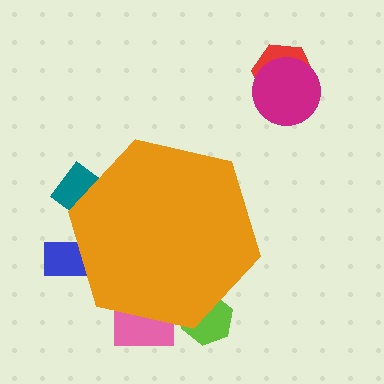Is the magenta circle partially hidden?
No, the magenta circle is fully visible.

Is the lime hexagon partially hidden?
Yes, the lime hexagon is partially hidden behind the orange hexagon.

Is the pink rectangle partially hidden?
Yes, the pink rectangle is partially hidden behind the orange hexagon.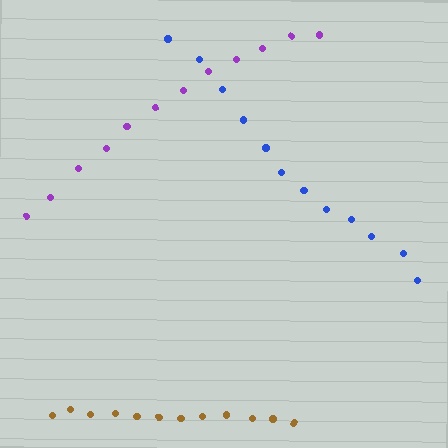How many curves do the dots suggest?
There are 3 distinct paths.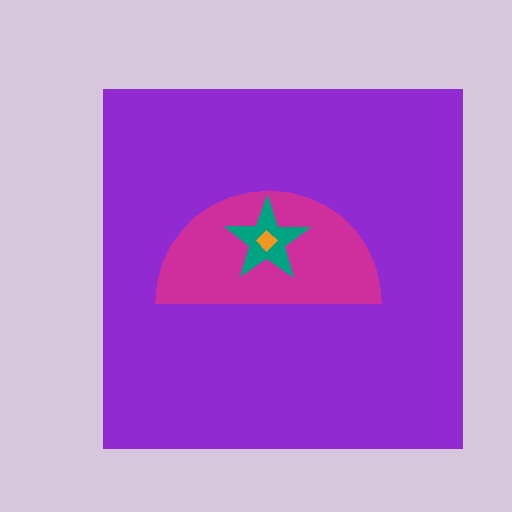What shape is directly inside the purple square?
The magenta semicircle.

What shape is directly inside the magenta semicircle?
The teal star.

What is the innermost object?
The orange diamond.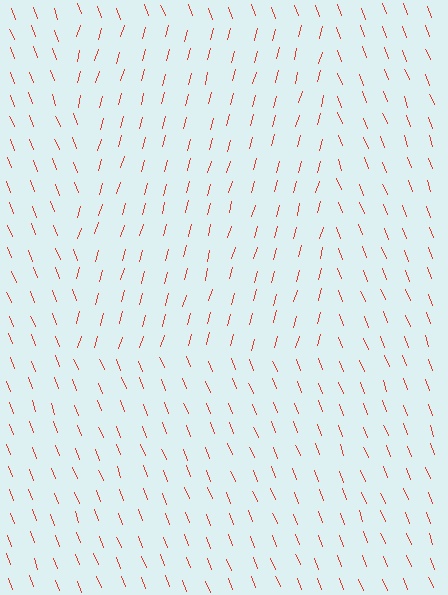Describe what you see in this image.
The image is filled with small red line segments. A rectangle region in the image has lines oriented differently from the surrounding lines, creating a visible texture boundary.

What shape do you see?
I see a rectangle.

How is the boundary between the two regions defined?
The boundary is defined purely by a change in line orientation (approximately 37 degrees difference). All lines are the same color and thickness.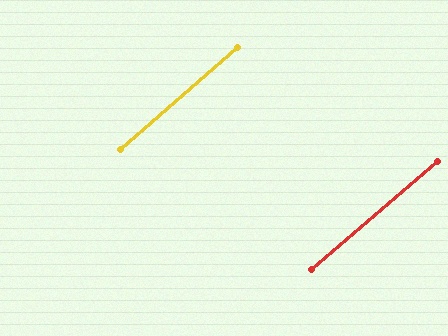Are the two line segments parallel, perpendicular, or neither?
Parallel — their directions differ by only 0.5°.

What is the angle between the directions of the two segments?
Approximately 1 degree.